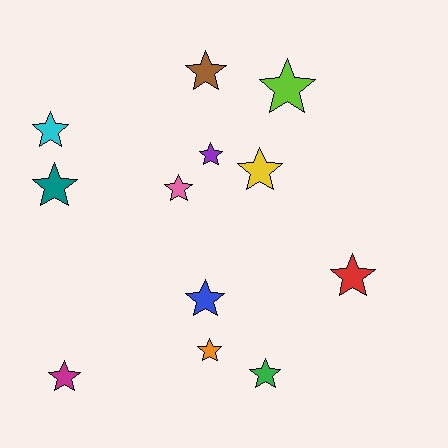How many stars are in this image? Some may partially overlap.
There are 12 stars.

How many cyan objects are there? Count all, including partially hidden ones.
There is 1 cyan object.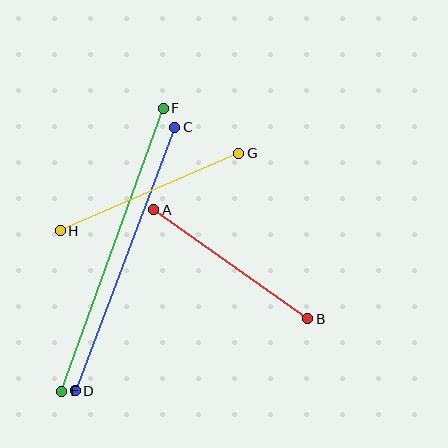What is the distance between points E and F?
The distance is approximately 301 pixels.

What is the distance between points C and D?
The distance is approximately 282 pixels.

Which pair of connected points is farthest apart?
Points E and F are farthest apart.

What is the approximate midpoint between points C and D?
The midpoint is at approximately (125, 259) pixels.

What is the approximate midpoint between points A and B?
The midpoint is at approximately (231, 264) pixels.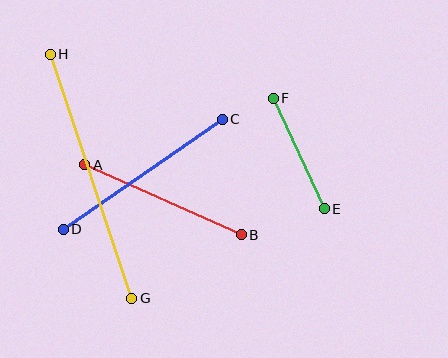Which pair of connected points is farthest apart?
Points G and H are farthest apart.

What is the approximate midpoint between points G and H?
The midpoint is at approximately (91, 176) pixels.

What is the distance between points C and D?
The distance is approximately 193 pixels.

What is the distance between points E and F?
The distance is approximately 122 pixels.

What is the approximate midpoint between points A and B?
The midpoint is at approximately (163, 200) pixels.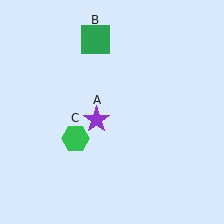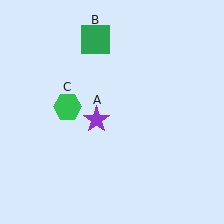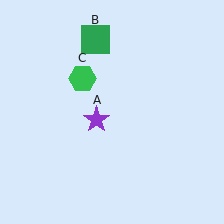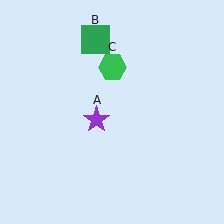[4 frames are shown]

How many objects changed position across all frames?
1 object changed position: green hexagon (object C).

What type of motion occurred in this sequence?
The green hexagon (object C) rotated clockwise around the center of the scene.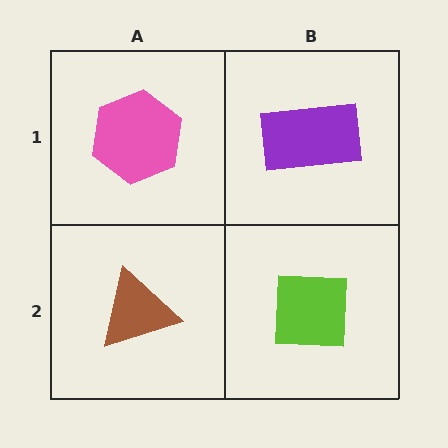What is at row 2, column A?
A brown triangle.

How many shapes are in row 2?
2 shapes.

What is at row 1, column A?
A pink hexagon.